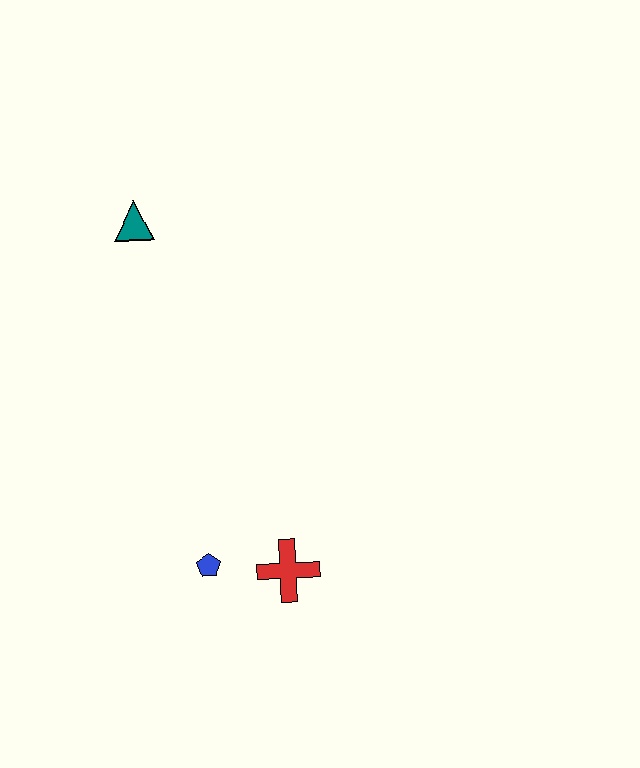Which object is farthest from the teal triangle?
The red cross is farthest from the teal triangle.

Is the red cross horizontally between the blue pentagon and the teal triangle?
No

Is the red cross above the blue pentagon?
No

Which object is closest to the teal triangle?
The blue pentagon is closest to the teal triangle.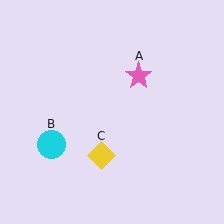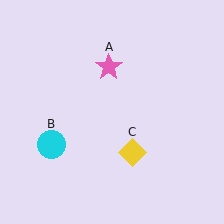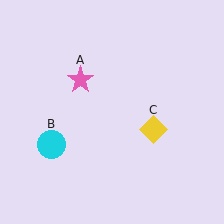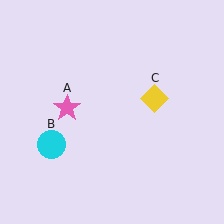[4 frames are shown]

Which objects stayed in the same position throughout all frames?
Cyan circle (object B) remained stationary.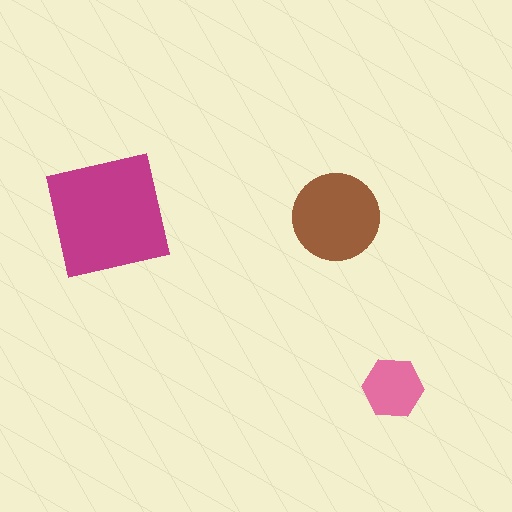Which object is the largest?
The magenta square.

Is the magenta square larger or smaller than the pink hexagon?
Larger.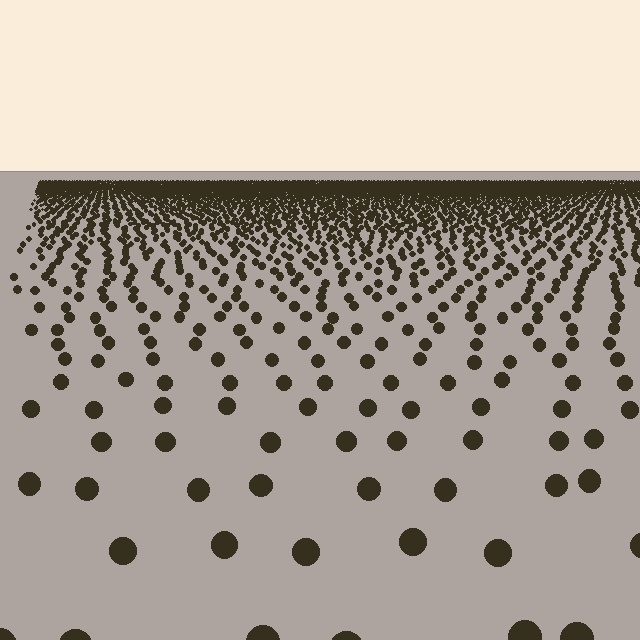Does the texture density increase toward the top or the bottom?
Density increases toward the top.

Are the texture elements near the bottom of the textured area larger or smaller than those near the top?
Larger. Near the bottom, elements are closer to the viewer and appear at a bigger on-screen size.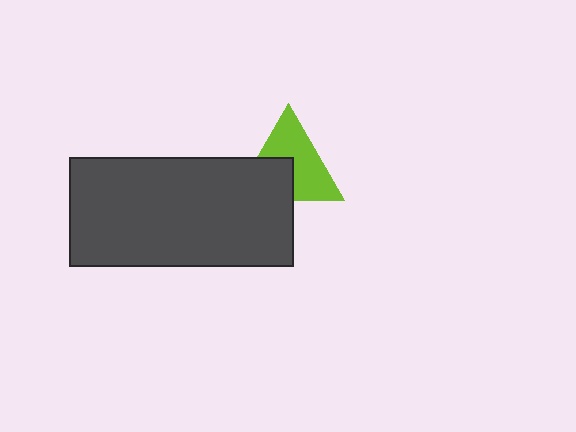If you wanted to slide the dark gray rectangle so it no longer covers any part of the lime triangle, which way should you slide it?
Slide it down — that is the most direct way to separate the two shapes.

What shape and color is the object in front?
The object in front is a dark gray rectangle.